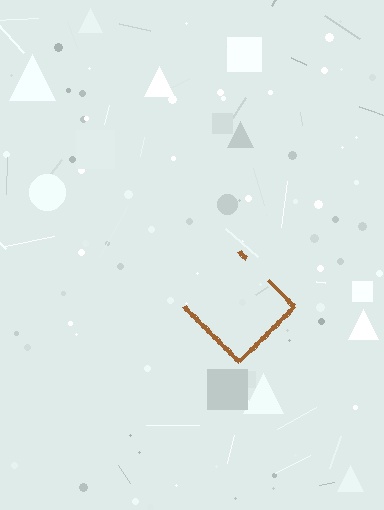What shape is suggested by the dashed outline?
The dashed outline suggests a diamond.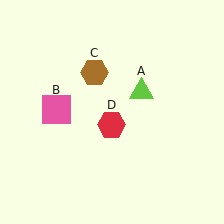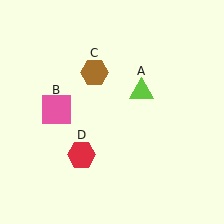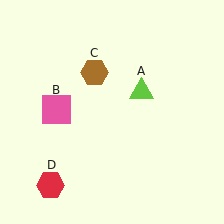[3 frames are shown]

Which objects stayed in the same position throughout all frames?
Lime triangle (object A) and pink square (object B) and brown hexagon (object C) remained stationary.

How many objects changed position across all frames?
1 object changed position: red hexagon (object D).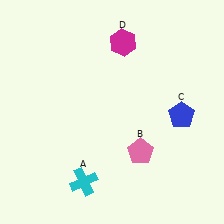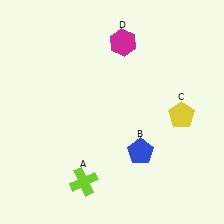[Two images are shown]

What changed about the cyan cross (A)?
In Image 1, A is cyan. In Image 2, it changed to lime.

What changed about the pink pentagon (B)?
In Image 1, B is pink. In Image 2, it changed to blue.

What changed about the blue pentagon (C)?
In Image 1, C is blue. In Image 2, it changed to yellow.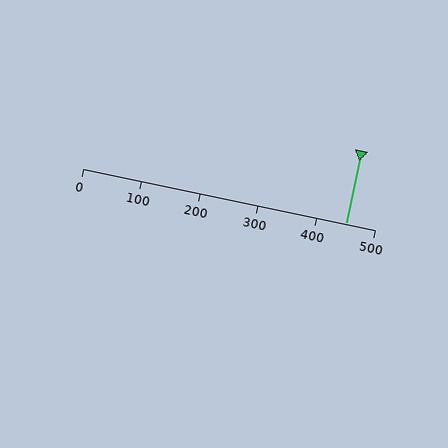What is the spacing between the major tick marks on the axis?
The major ticks are spaced 100 apart.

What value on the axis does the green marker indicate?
The marker indicates approximately 450.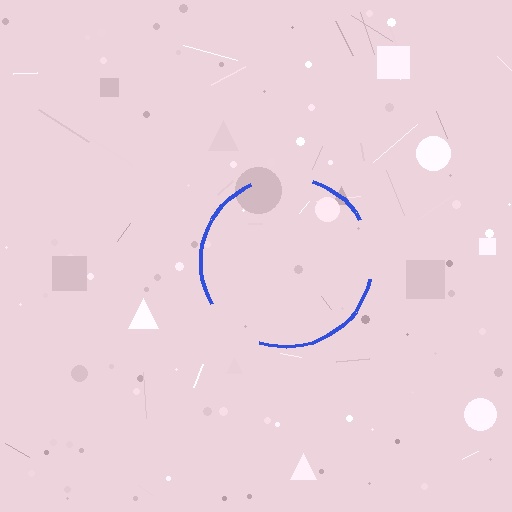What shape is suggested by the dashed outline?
The dashed outline suggests a circle.